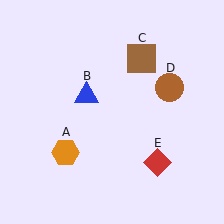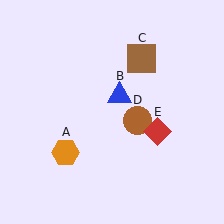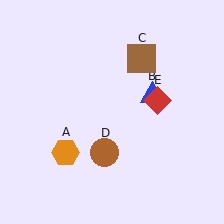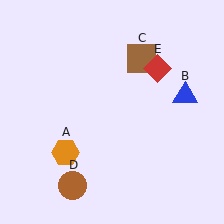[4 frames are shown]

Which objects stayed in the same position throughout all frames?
Orange hexagon (object A) and brown square (object C) remained stationary.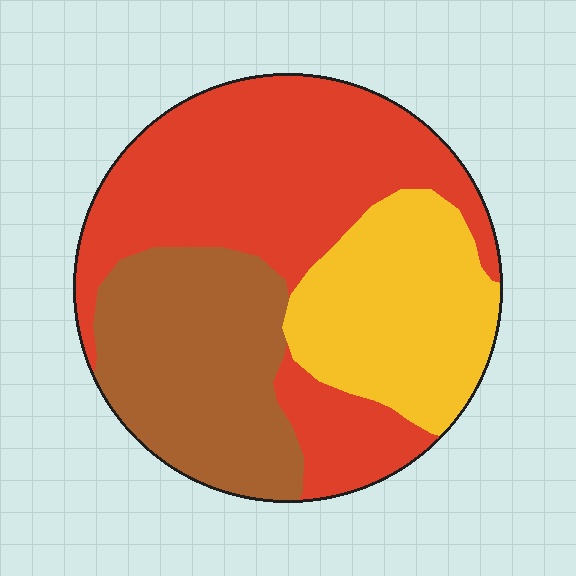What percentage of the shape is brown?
Brown takes up about one quarter (1/4) of the shape.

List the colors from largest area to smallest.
From largest to smallest: red, brown, yellow.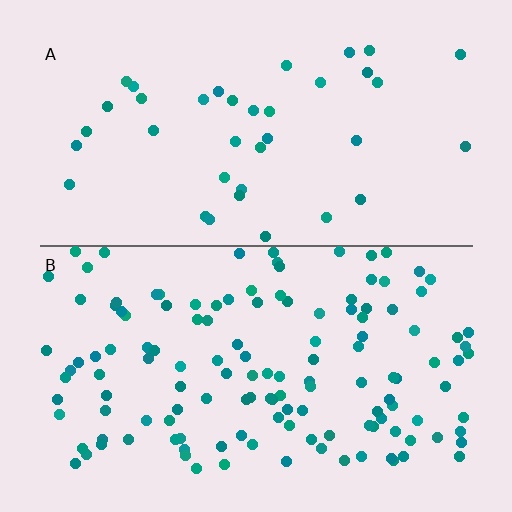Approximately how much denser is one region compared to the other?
Approximately 3.6× — region B over region A.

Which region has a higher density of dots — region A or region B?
B (the bottom).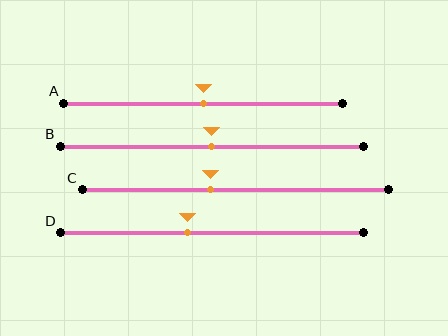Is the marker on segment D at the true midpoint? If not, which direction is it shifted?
No, the marker on segment D is shifted to the left by about 8% of the segment length.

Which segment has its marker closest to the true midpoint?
Segment A has its marker closest to the true midpoint.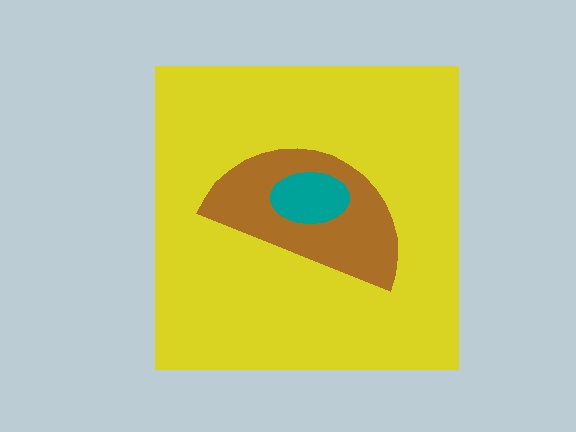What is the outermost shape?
The yellow square.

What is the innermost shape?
The teal ellipse.